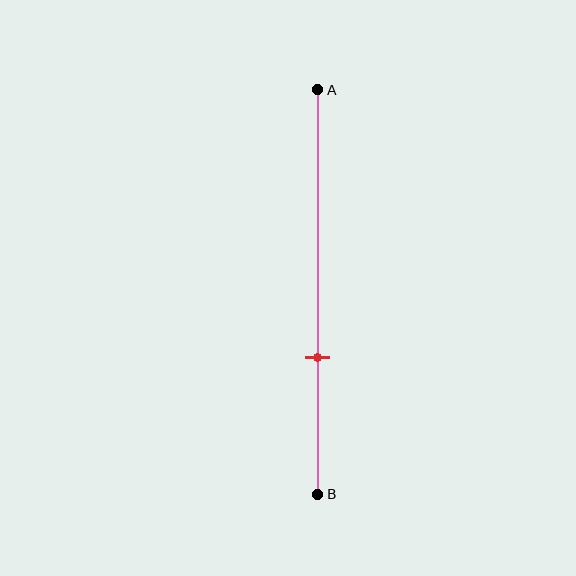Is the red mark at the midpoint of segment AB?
No, the mark is at about 65% from A, not at the 50% midpoint.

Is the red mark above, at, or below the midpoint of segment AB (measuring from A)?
The red mark is below the midpoint of segment AB.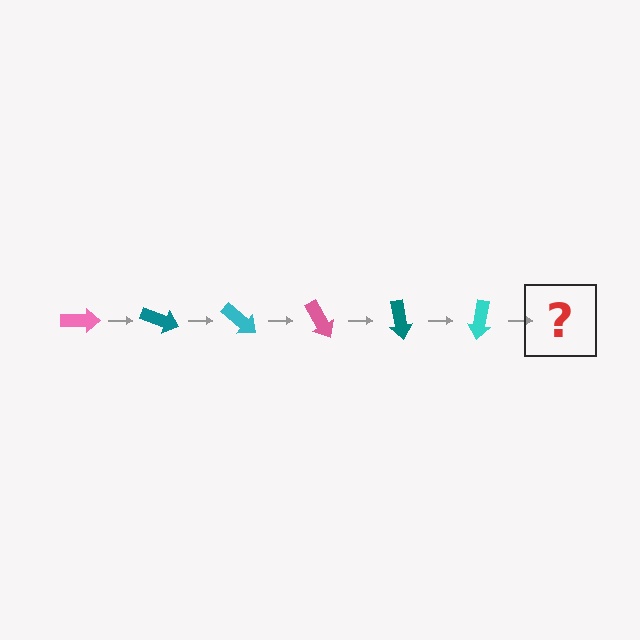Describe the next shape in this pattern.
It should be a pink arrow, rotated 120 degrees from the start.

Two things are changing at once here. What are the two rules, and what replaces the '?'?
The two rules are that it rotates 20 degrees each step and the color cycles through pink, teal, and cyan. The '?' should be a pink arrow, rotated 120 degrees from the start.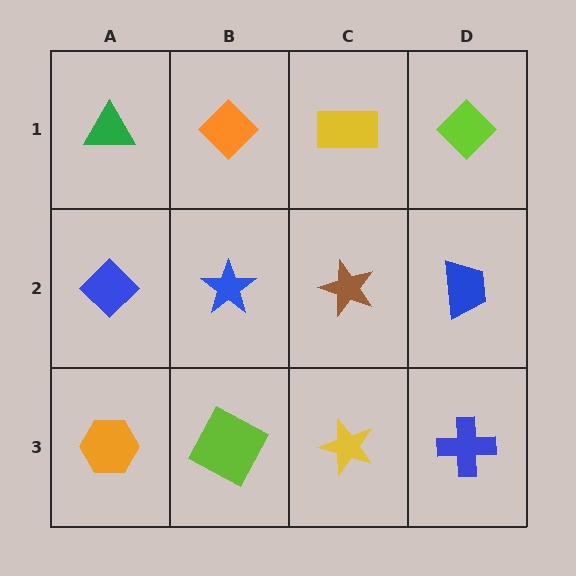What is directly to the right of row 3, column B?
A yellow star.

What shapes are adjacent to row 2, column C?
A yellow rectangle (row 1, column C), a yellow star (row 3, column C), a blue star (row 2, column B), a blue trapezoid (row 2, column D).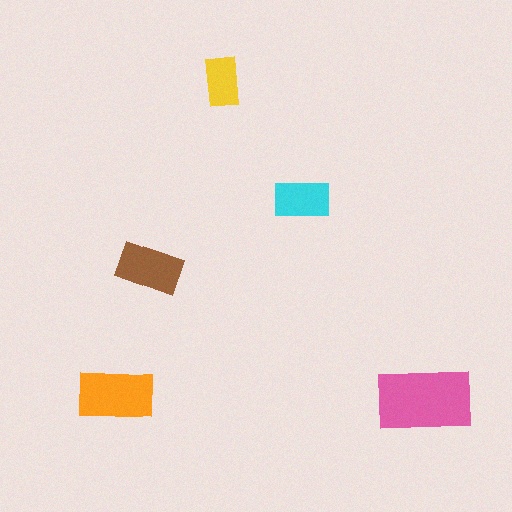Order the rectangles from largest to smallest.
the pink one, the orange one, the brown one, the cyan one, the yellow one.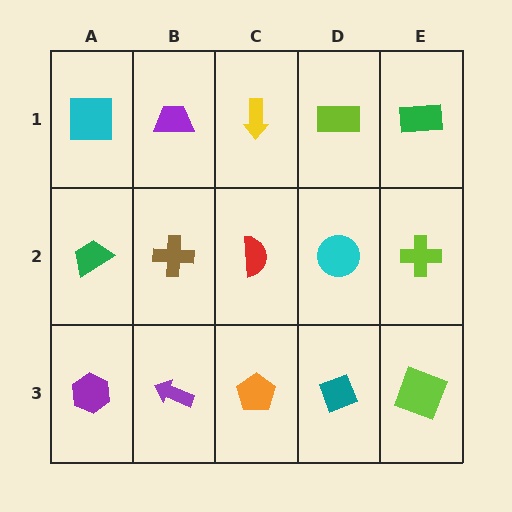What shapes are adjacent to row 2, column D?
A lime rectangle (row 1, column D), a teal diamond (row 3, column D), a red semicircle (row 2, column C), a lime cross (row 2, column E).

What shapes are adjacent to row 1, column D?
A cyan circle (row 2, column D), a yellow arrow (row 1, column C), a green rectangle (row 1, column E).